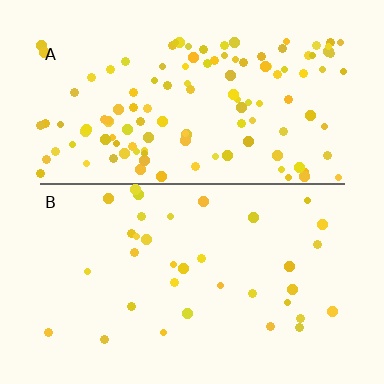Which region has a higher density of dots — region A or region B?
A (the top).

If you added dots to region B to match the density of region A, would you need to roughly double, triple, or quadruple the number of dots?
Approximately quadruple.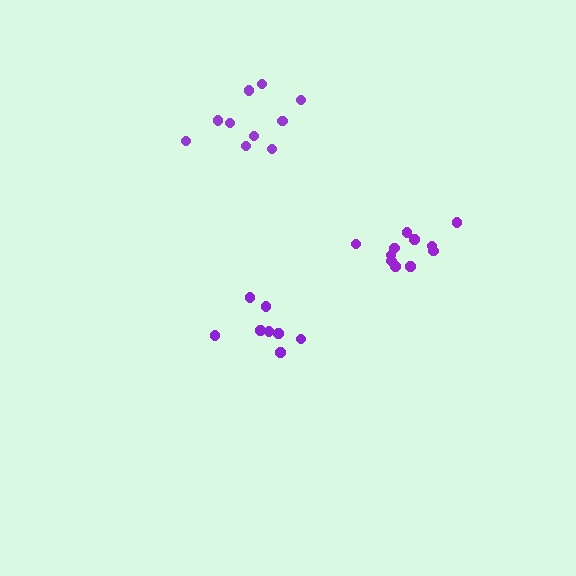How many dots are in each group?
Group 1: 8 dots, Group 2: 10 dots, Group 3: 11 dots (29 total).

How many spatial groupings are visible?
There are 3 spatial groupings.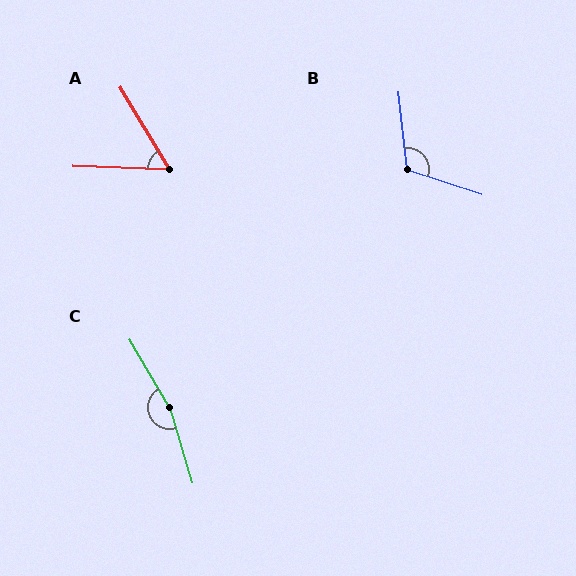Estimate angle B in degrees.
Approximately 114 degrees.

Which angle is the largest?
C, at approximately 167 degrees.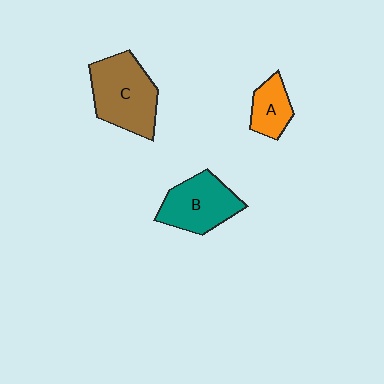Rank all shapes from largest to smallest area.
From largest to smallest: C (brown), B (teal), A (orange).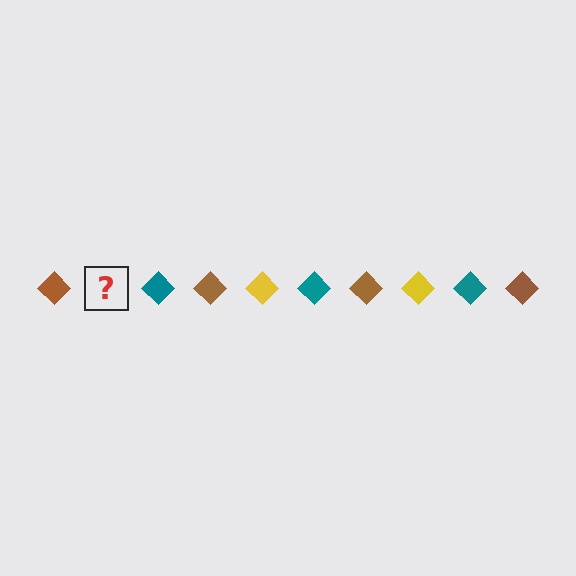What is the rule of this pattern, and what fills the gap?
The rule is that the pattern cycles through brown, yellow, teal diamonds. The gap should be filled with a yellow diamond.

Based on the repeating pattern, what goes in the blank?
The blank should be a yellow diamond.